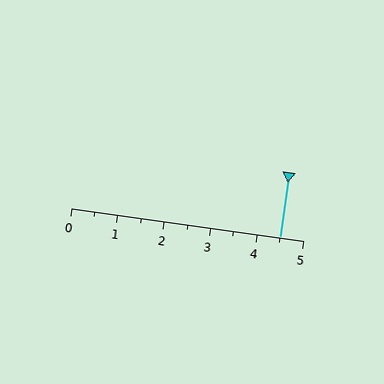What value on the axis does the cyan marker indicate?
The marker indicates approximately 4.5.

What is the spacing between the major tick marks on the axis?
The major ticks are spaced 1 apart.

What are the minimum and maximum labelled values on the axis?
The axis runs from 0 to 5.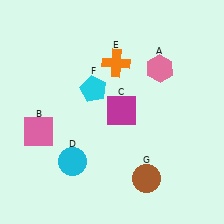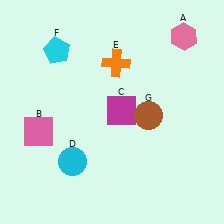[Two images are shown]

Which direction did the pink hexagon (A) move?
The pink hexagon (A) moved up.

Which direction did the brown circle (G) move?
The brown circle (G) moved up.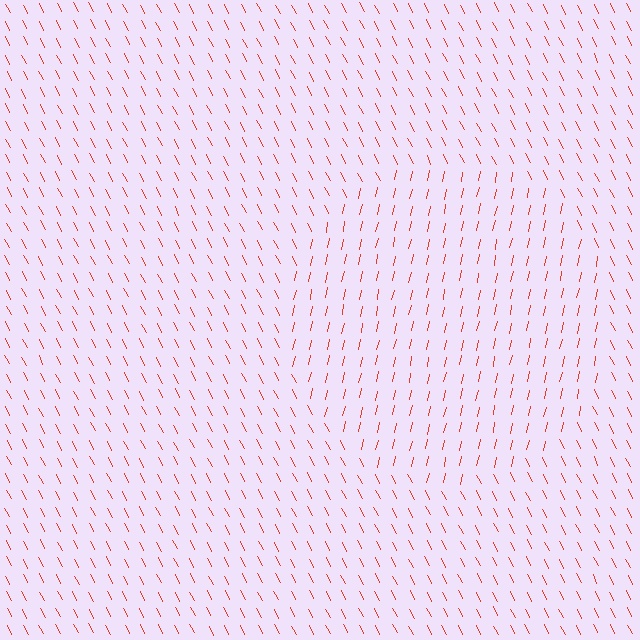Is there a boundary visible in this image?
Yes, there is a texture boundary formed by a change in line orientation.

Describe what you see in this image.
The image is filled with small red line segments. A circle region in the image has lines oriented differently from the surrounding lines, creating a visible texture boundary.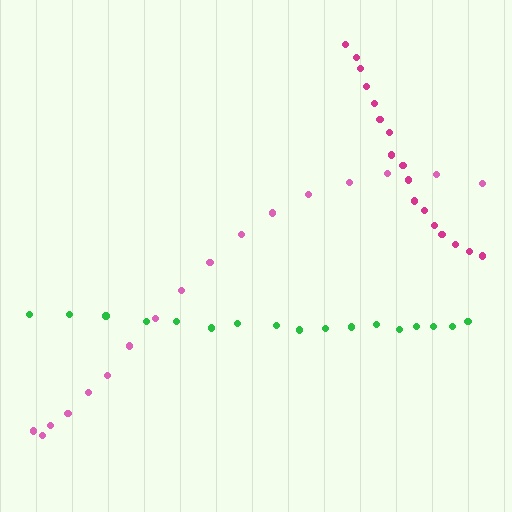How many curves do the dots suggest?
There are 3 distinct paths.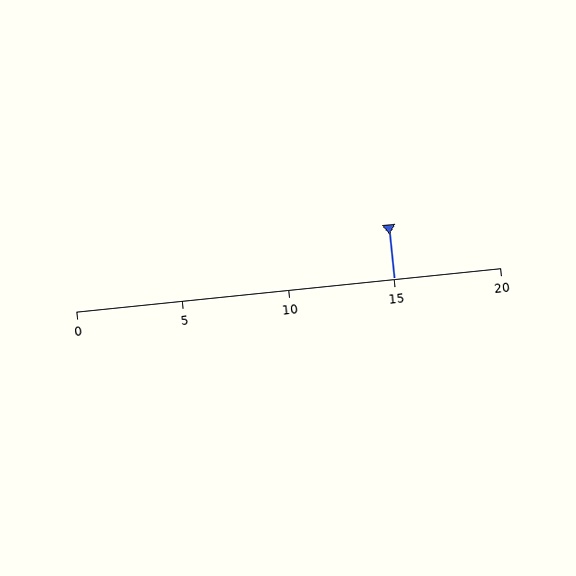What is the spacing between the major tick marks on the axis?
The major ticks are spaced 5 apart.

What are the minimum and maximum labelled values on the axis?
The axis runs from 0 to 20.